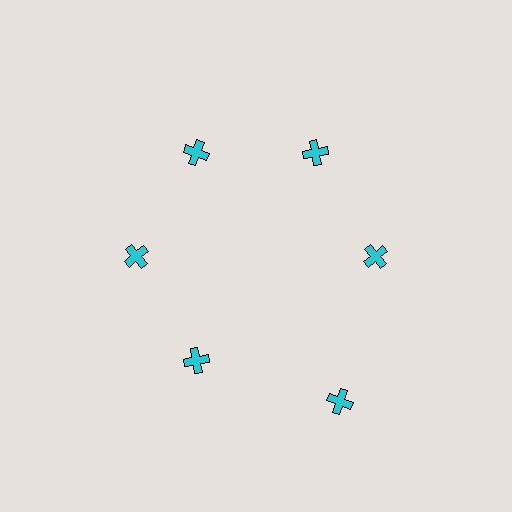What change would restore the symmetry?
The symmetry would be restored by moving it inward, back onto the ring so that all 6 crosses sit at equal angles and equal distance from the center.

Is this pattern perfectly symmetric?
No. The 6 cyan crosses are arranged in a ring, but one element near the 5 o'clock position is pushed outward from the center, breaking the 6-fold rotational symmetry.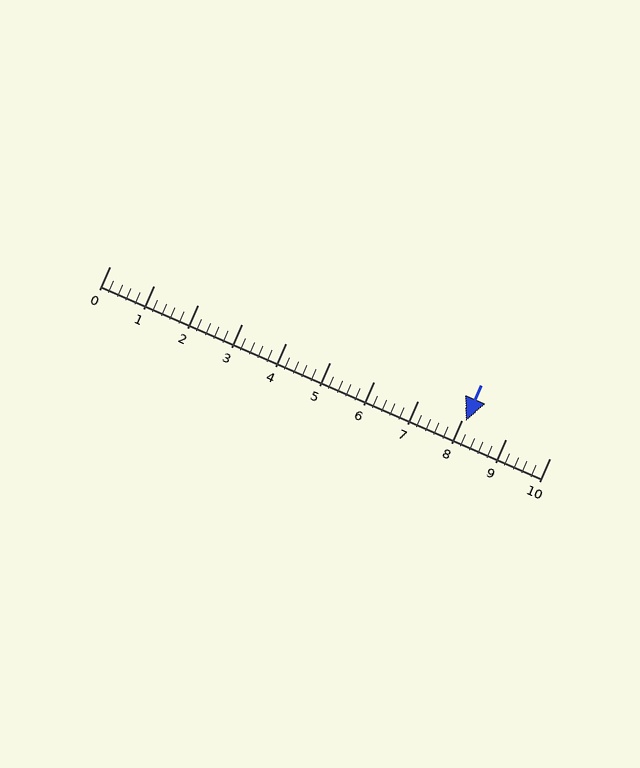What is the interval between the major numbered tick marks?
The major tick marks are spaced 1 units apart.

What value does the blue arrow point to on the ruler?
The blue arrow points to approximately 8.1.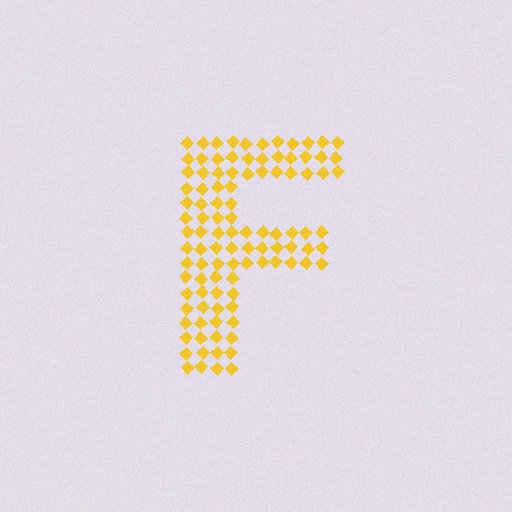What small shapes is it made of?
It is made of small diamonds.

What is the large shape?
The large shape is the letter F.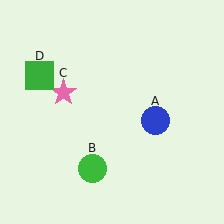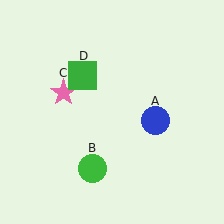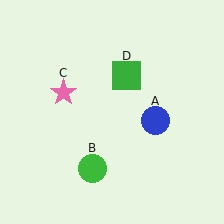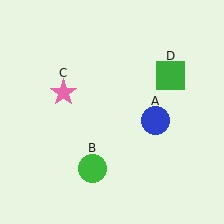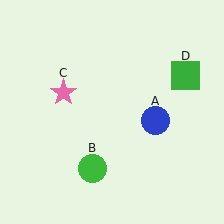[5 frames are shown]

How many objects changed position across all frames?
1 object changed position: green square (object D).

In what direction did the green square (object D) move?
The green square (object D) moved right.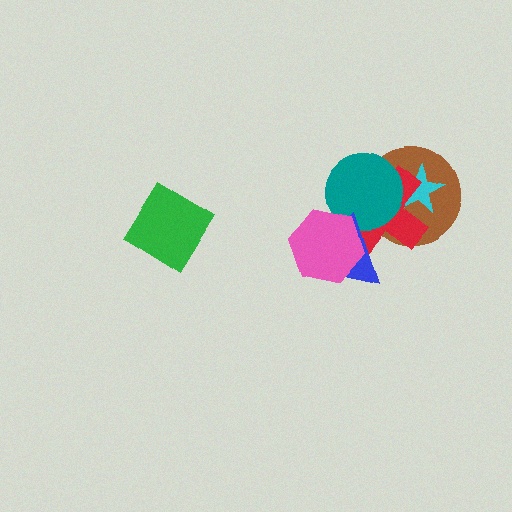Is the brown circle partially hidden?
Yes, it is partially covered by another shape.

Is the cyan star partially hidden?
Yes, it is partially covered by another shape.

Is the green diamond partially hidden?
No, no other shape covers it.